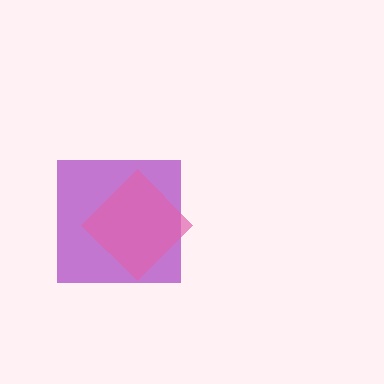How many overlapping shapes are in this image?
There are 2 overlapping shapes in the image.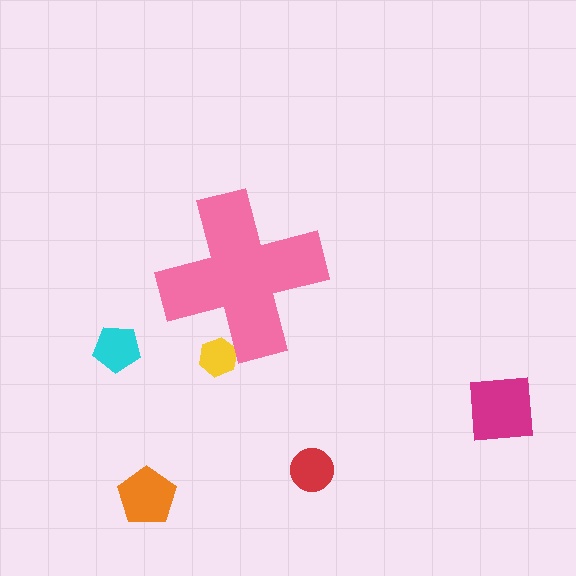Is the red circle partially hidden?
No, the red circle is fully visible.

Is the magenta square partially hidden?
No, the magenta square is fully visible.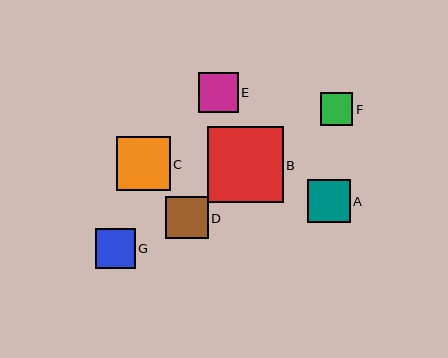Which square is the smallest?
Square F is the smallest with a size of approximately 33 pixels.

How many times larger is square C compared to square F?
Square C is approximately 1.7 times the size of square F.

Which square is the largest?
Square B is the largest with a size of approximately 75 pixels.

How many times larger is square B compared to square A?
Square B is approximately 1.8 times the size of square A.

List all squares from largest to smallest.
From largest to smallest: B, C, D, A, E, G, F.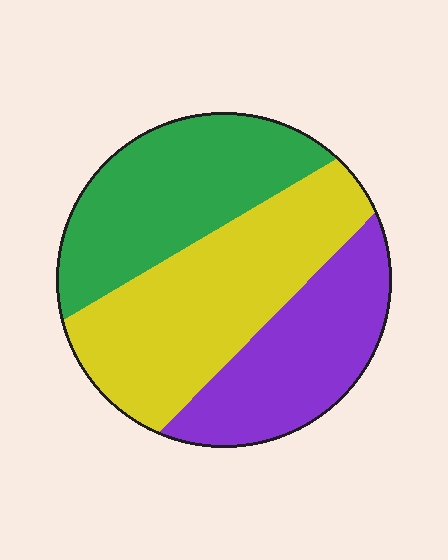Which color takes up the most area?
Yellow, at roughly 40%.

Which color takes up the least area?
Purple, at roughly 30%.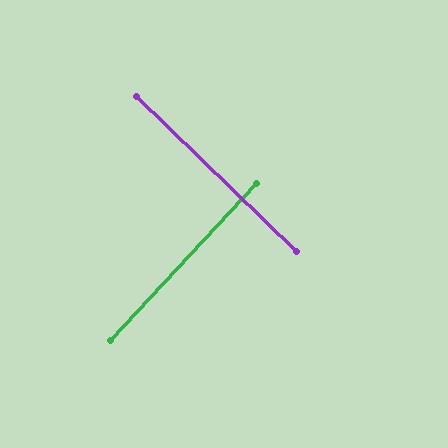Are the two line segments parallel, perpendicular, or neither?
Perpendicular — they meet at approximately 89°.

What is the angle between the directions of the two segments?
Approximately 89 degrees.